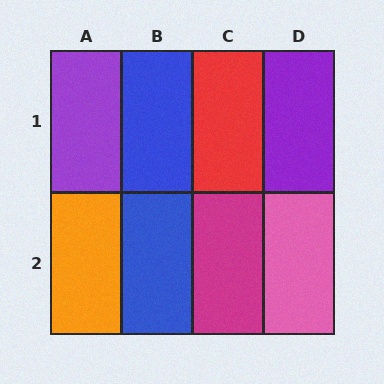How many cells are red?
1 cell is red.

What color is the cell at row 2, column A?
Orange.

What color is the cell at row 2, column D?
Pink.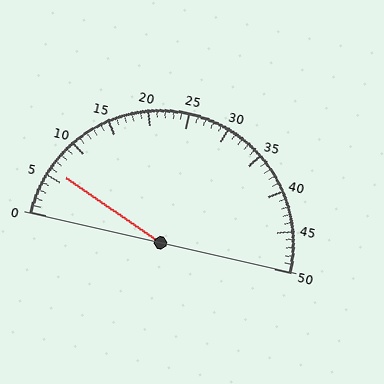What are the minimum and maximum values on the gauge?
The gauge ranges from 0 to 50.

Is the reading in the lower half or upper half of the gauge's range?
The reading is in the lower half of the range (0 to 50).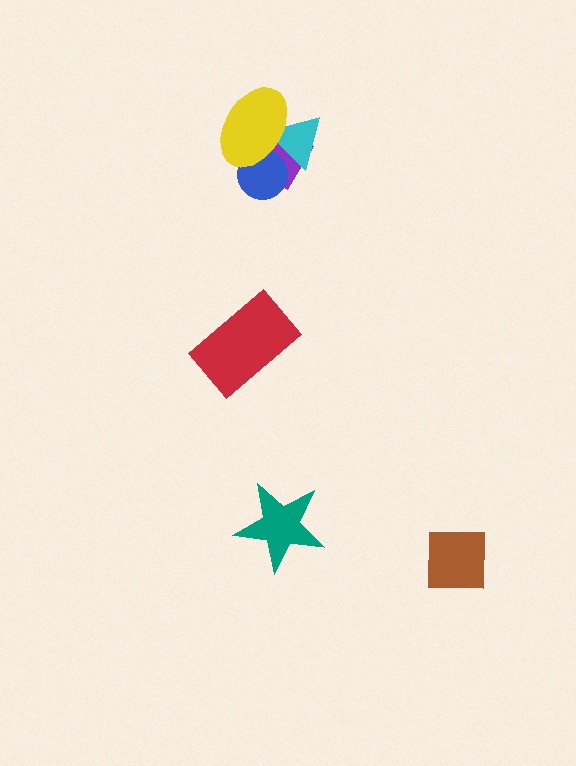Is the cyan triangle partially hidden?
Yes, it is partially covered by another shape.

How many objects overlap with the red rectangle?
0 objects overlap with the red rectangle.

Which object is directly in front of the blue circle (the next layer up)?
The cyan triangle is directly in front of the blue circle.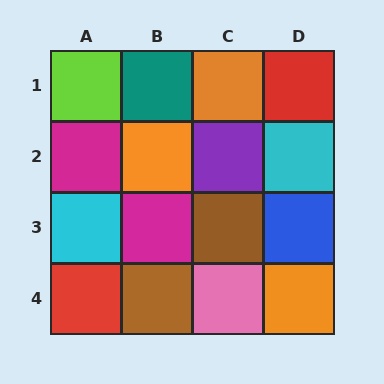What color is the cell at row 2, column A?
Magenta.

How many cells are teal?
1 cell is teal.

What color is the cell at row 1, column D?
Red.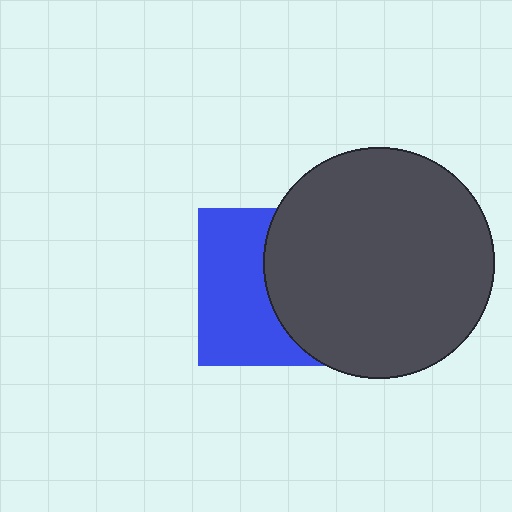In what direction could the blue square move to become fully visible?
The blue square could move left. That would shift it out from behind the dark gray circle entirely.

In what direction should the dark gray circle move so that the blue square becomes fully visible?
The dark gray circle should move right. That is the shortest direction to clear the overlap and leave the blue square fully visible.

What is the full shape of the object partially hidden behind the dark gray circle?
The partially hidden object is a blue square.